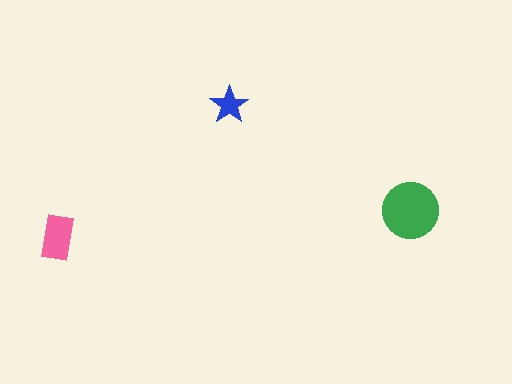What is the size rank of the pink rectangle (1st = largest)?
2nd.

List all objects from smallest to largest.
The blue star, the pink rectangle, the green circle.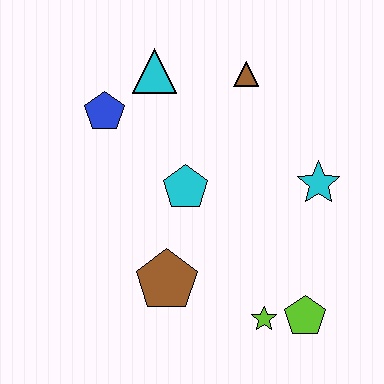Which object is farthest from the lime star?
The cyan triangle is farthest from the lime star.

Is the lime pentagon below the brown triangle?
Yes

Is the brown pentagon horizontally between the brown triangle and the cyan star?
No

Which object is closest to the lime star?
The lime pentagon is closest to the lime star.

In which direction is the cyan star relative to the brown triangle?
The cyan star is below the brown triangle.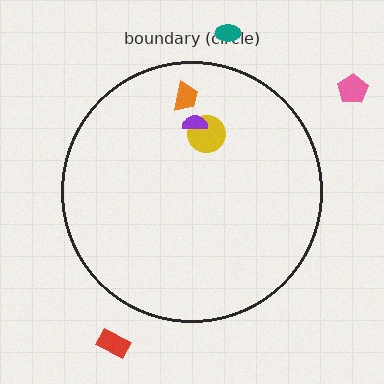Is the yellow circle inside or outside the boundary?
Inside.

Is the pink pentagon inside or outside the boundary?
Outside.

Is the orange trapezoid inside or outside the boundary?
Inside.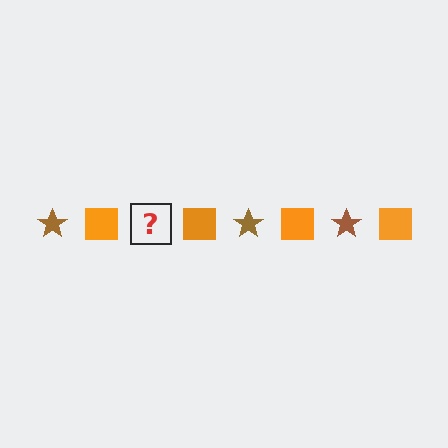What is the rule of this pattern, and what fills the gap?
The rule is that the pattern alternates between brown star and orange square. The gap should be filled with a brown star.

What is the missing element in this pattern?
The missing element is a brown star.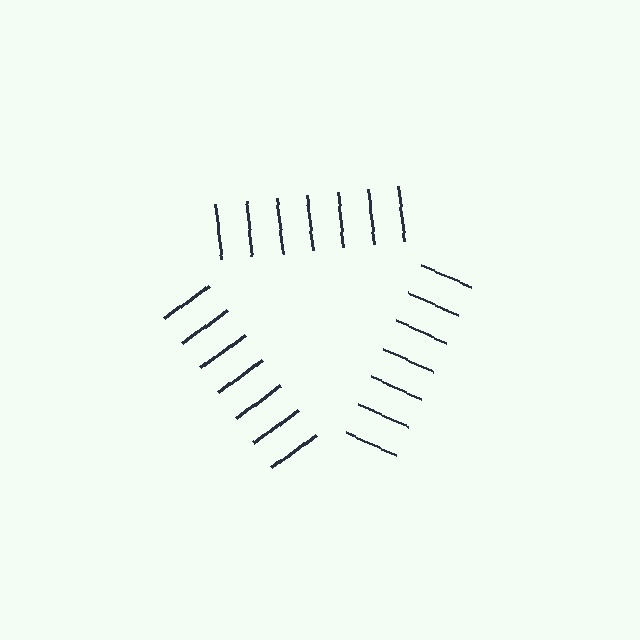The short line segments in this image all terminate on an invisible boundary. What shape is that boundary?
An illusory triangle — the line segments terminate on its edges but no continuous stroke is drawn.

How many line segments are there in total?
21 — 7 along each of the 3 edges.